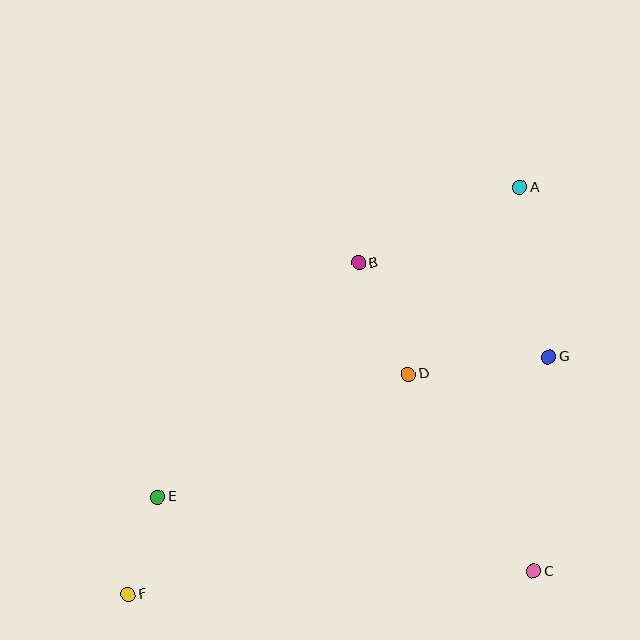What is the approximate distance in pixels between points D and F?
The distance between D and F is approximately 356 pixels.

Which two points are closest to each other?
Points E and F are closest to each other.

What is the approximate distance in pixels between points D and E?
The distance between D and E is approximately 279 pixels.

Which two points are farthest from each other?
Points A and F are farthest from each other.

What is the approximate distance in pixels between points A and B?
The distance between A and B is approximately 178 pixels.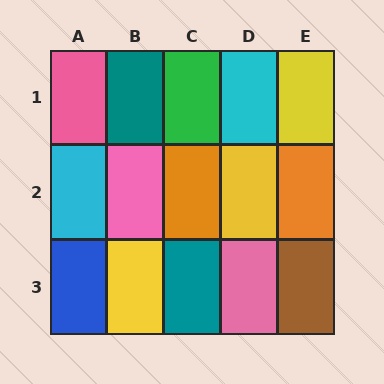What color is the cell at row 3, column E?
Brown.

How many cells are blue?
1 cell is blue.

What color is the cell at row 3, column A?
Blue.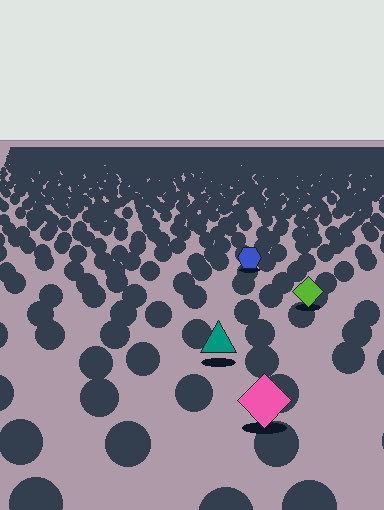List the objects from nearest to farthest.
From nearest to farthest: the pink diamond, the teal triangle, the lime diamond, the blue hexagon.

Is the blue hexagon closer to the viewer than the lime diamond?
No. The lime diamond is closer — you can tell from the texture gradient: the ground texture is coarser near it.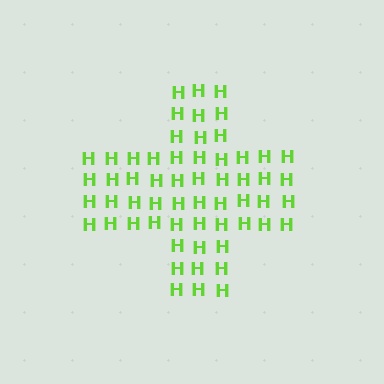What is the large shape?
The large shape is a cross.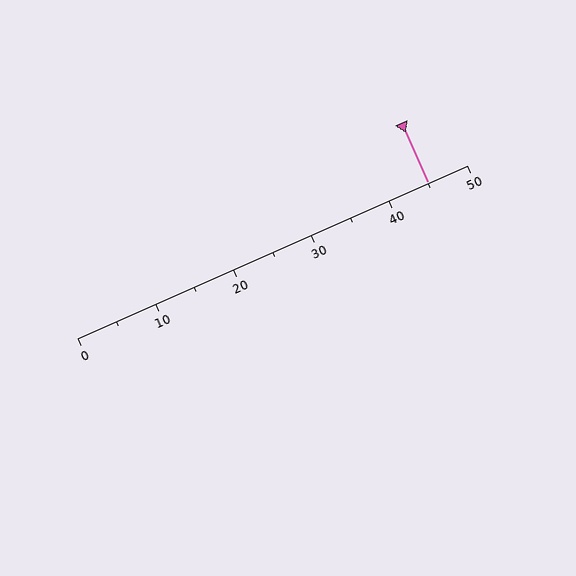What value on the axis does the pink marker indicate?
The marker indicates approximately 45.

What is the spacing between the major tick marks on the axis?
The major ticks are spaced 10 apart.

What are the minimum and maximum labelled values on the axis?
The axis runs from 0 to 50.